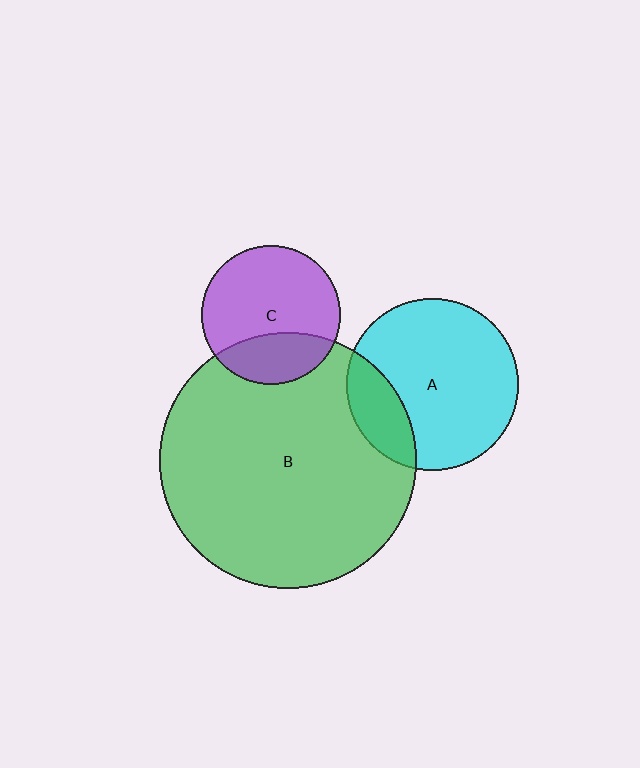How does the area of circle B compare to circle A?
Approximately 2.2 times.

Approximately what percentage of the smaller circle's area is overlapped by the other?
Approximately 30%.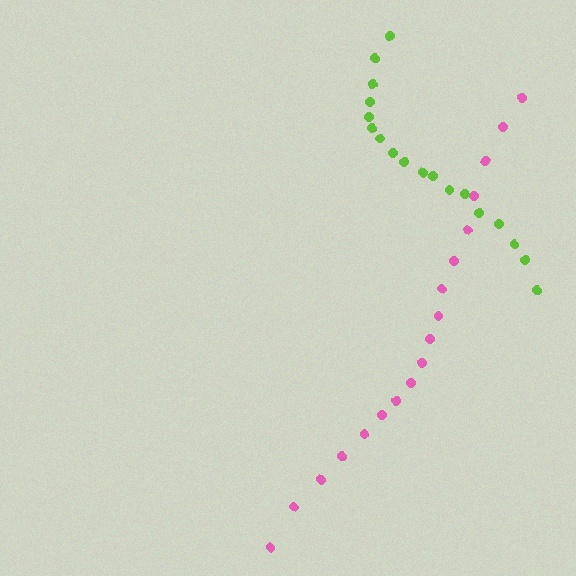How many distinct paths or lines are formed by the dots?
There are 2 distinct paths.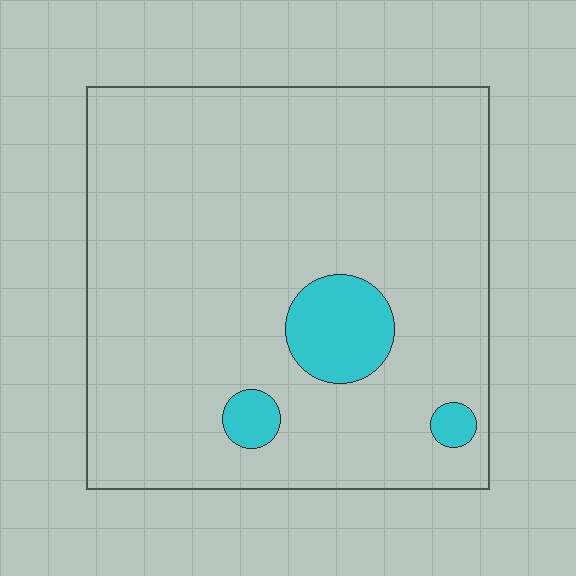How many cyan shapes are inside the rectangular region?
3.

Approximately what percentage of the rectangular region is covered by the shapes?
Approximately 10%.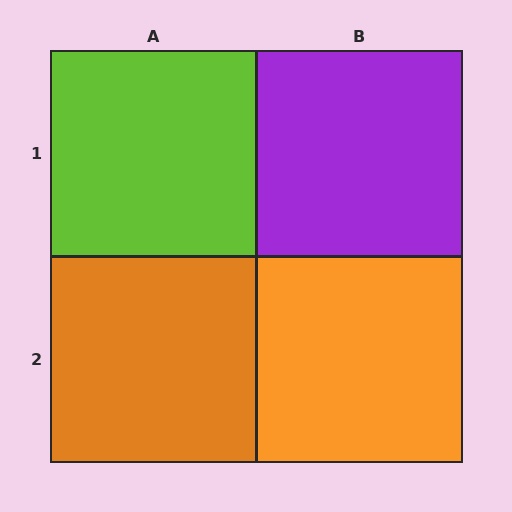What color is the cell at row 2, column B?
Orange.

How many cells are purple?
1 cell is purple.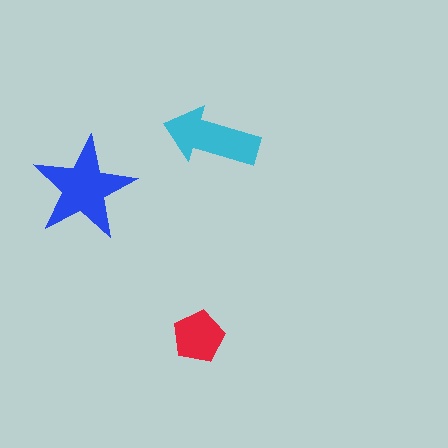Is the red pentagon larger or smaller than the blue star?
Smaller.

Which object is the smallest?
The red pentagon.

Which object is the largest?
The blue star.